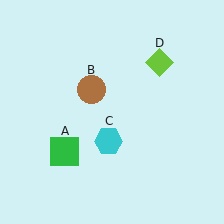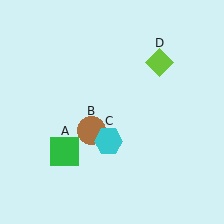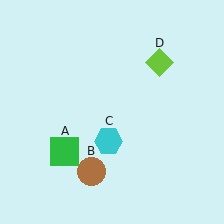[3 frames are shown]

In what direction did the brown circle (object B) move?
The brown circle (object B) moved down.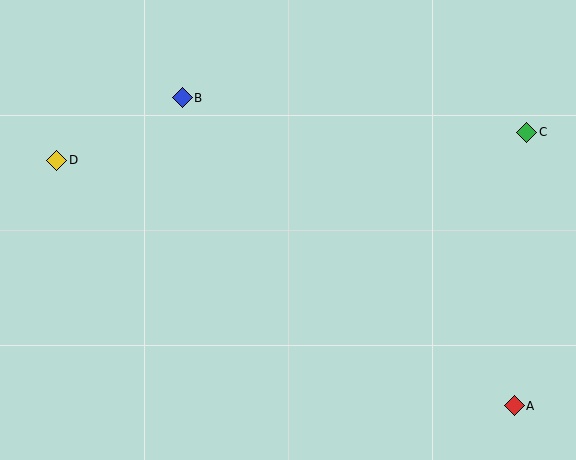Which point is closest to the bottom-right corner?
Point A is closest to the bottom-right corner.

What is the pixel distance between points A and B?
The distance between A and B is 453 pixels.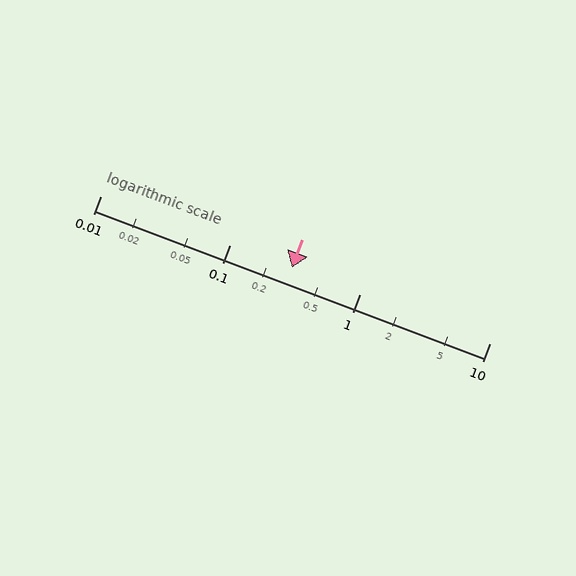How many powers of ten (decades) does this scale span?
The scale spans 3 decades, from 0.01 to 10.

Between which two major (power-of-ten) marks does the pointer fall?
The pointer is between 0.1 and 1.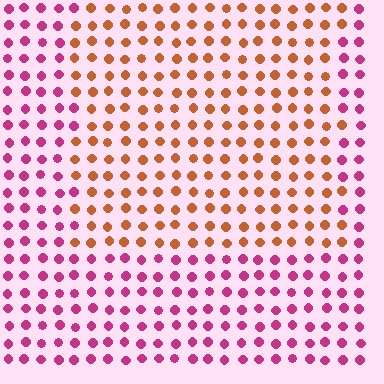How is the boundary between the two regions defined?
The boundary is defined purely by a slight shift in hue (about 55 degrees). Spacing, size, and orientation are identical on both sides.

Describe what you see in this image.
The image is filled with small magenta elements in a uniform arrangement. A rectangle-shaped region is visible where the elements are tinted to a slightly different hue, forming a subtle color boundary.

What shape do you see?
I see a rectangle.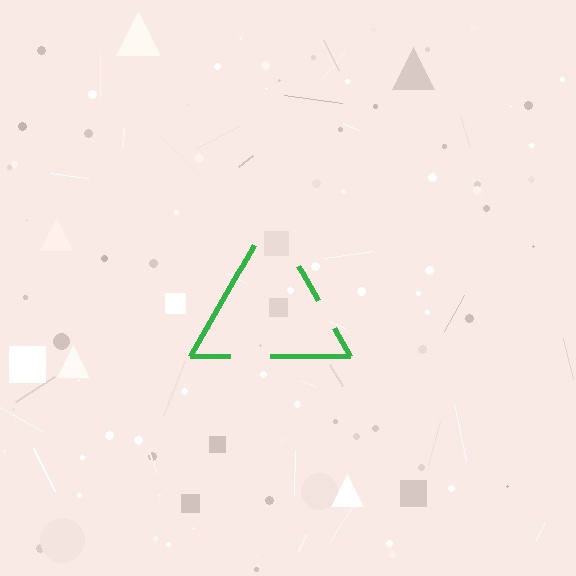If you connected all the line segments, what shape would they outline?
They would outline a triangle.